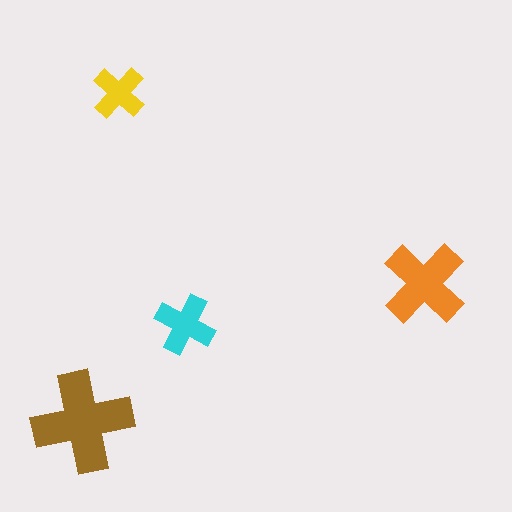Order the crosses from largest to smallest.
the brown one, the orange one, the cyan one, the yellow one.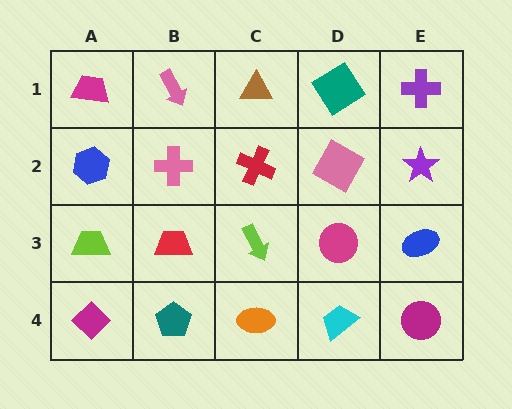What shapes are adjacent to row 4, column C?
A lime arrow (row 3, column C), a teal pentagon (row 4, column B), a cyan trapezoid (row 4, column D).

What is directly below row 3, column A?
A magenta diamond.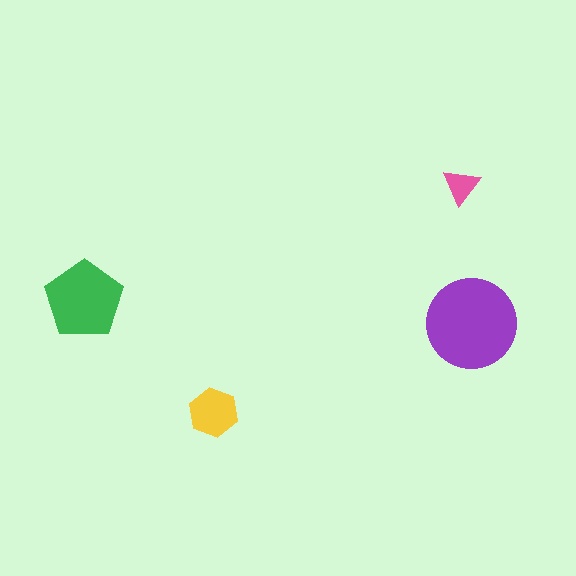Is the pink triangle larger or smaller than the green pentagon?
Smaller.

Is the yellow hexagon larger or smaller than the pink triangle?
Larger.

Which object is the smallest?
The pink triangle.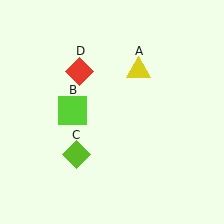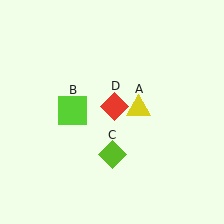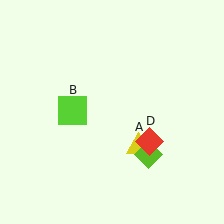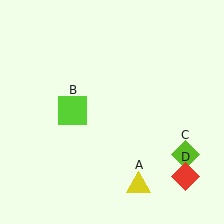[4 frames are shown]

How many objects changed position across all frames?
3 objects changed position: yellow triangle (object A), lime diamond (object C), red diamond (object D).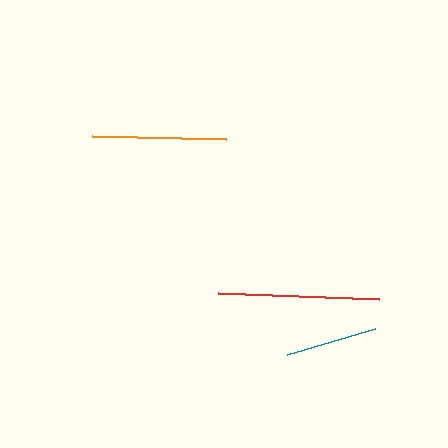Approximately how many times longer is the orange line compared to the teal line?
The orange line is approximately 1.5 times the length of the teal line.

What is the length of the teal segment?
The teal segment is approximately 92 pixels long.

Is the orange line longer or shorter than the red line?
The red line is longer than the orange line.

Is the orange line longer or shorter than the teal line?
The orange line is longer than the teal line.